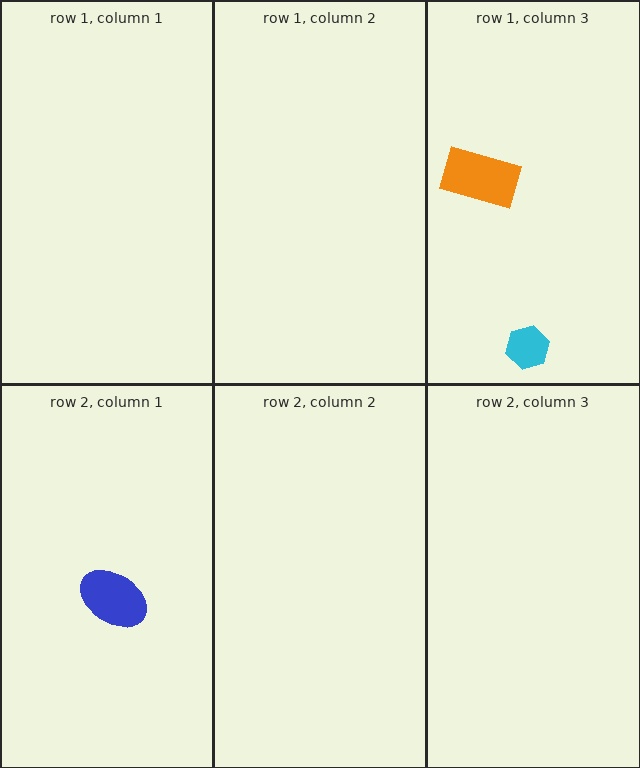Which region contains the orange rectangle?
The row 1, column 3 region.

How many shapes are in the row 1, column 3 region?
2.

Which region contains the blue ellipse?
The row 2, column 1 region.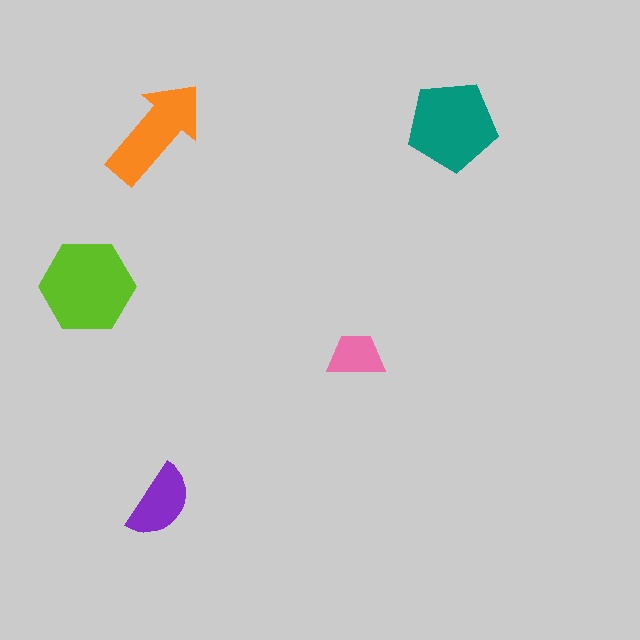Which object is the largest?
The lime hexagon.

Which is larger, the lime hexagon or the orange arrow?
The lime hexagon.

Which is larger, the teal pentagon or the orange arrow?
The teal pentagon.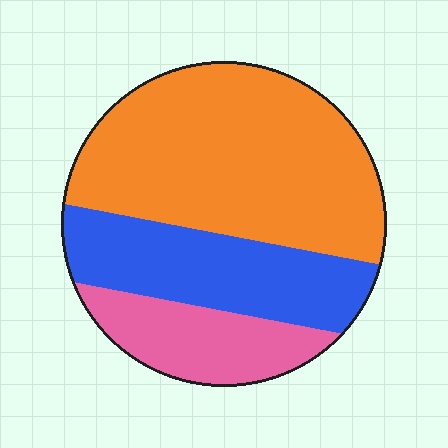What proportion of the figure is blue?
Blue covers 28% of the figure.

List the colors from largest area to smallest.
From largest to smallest: orange, blue, pink.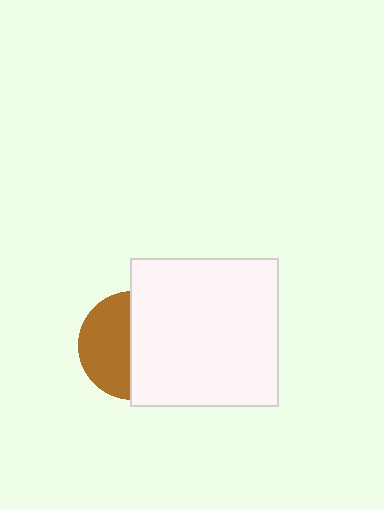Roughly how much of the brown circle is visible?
About half of it is visible (roughly 46%).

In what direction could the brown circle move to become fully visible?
The brown circle could move left. That would shift it out from behind the white square entirely.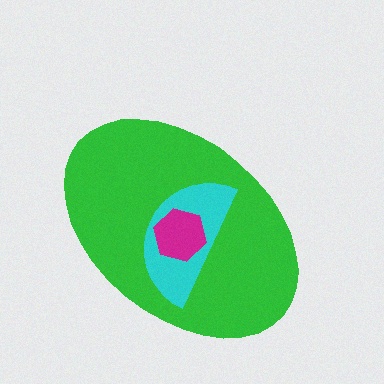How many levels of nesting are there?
3.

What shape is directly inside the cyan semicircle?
The magenta hexagon.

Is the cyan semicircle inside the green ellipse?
Yes.